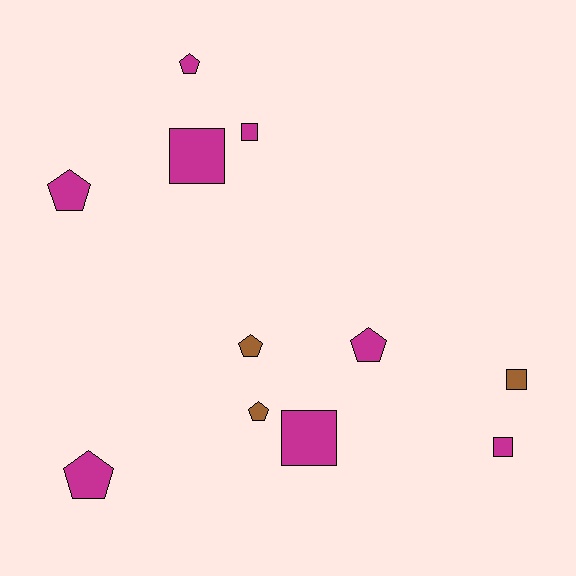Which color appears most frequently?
Magenta, with 8 objects.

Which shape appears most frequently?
Pentagon, with 6 objects.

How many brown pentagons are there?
There are 2 brown pentagons.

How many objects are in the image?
There are 11 objects.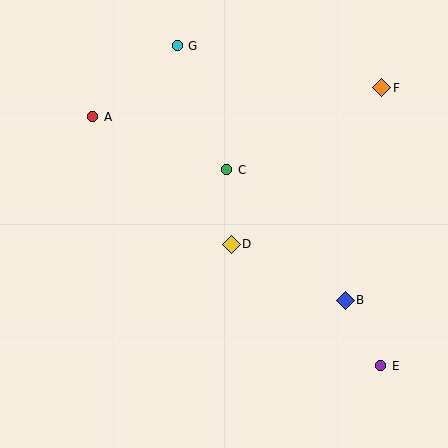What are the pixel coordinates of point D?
Point D is at (231, 244).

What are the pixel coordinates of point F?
Point F is at (382, 88).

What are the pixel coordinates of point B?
Point B is at (345, 300).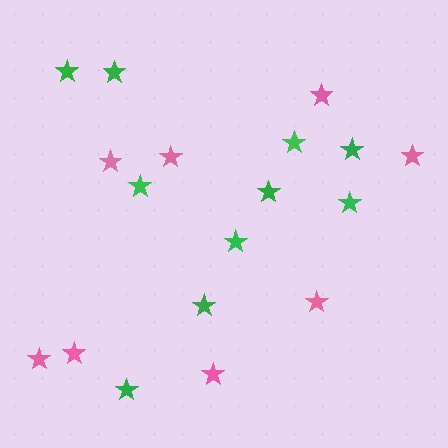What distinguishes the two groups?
There are 2 groups: one group of green stars (10) and one group of pink stars (8).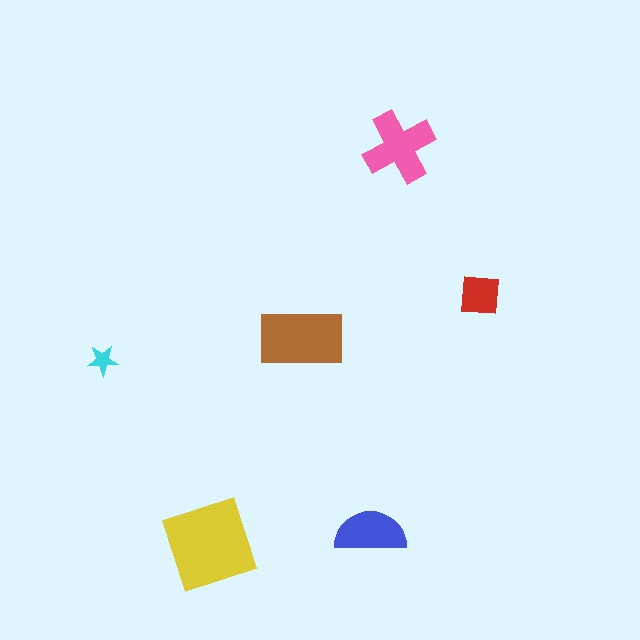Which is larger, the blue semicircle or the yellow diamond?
The yellow diamond.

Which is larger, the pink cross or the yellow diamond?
The yellow diamond.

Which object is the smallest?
The cyan star.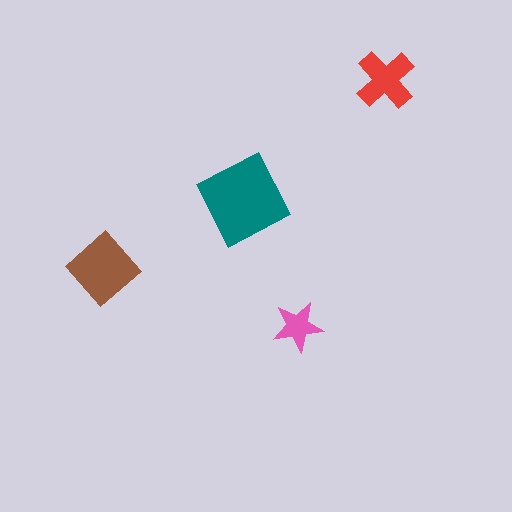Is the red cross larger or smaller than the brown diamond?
Smaller.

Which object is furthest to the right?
The red cross is rightmost.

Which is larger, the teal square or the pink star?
The teal square.